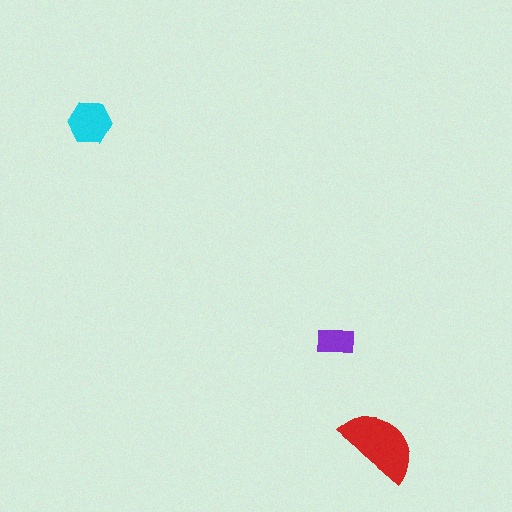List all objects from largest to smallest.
The red semicircle, the cyan hexagon, the purple rectangle.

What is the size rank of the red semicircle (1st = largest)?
1st.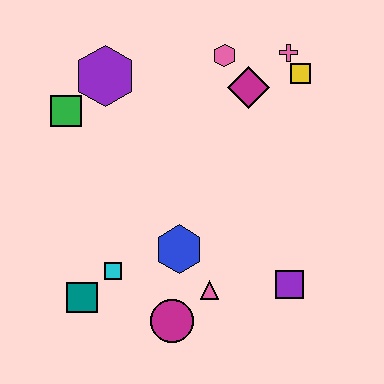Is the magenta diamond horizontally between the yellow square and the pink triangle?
Yes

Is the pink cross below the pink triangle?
No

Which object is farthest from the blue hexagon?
The pink cross is farthest from the blue hexagon.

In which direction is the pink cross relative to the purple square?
The pink cross is above the purple square.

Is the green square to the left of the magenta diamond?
Yes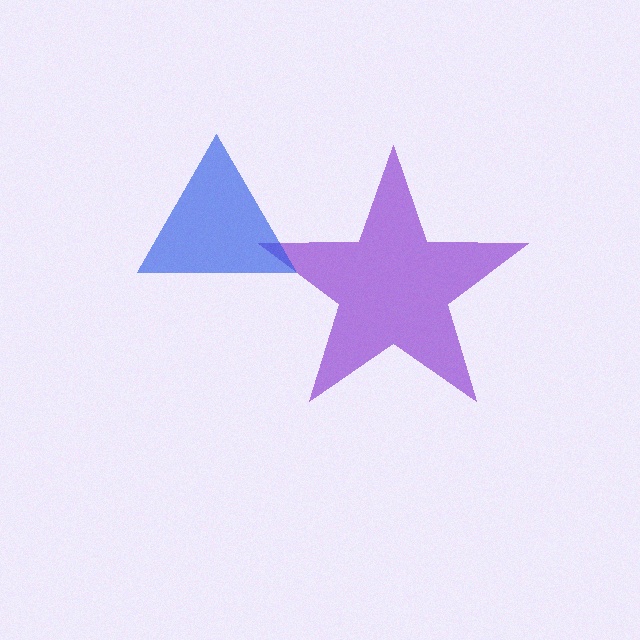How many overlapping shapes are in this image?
There are 2 overlapping shapes in the image.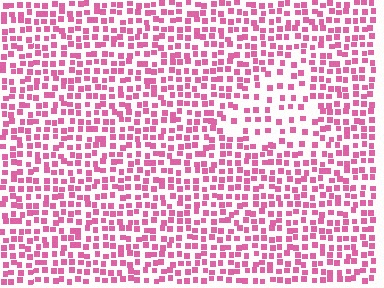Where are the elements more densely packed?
The elements are more densely packed outside the triangle boundary.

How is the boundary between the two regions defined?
The boundary is defined by a change in element density (approximately 1.9x ratio). All elements are the same color, size, and shape.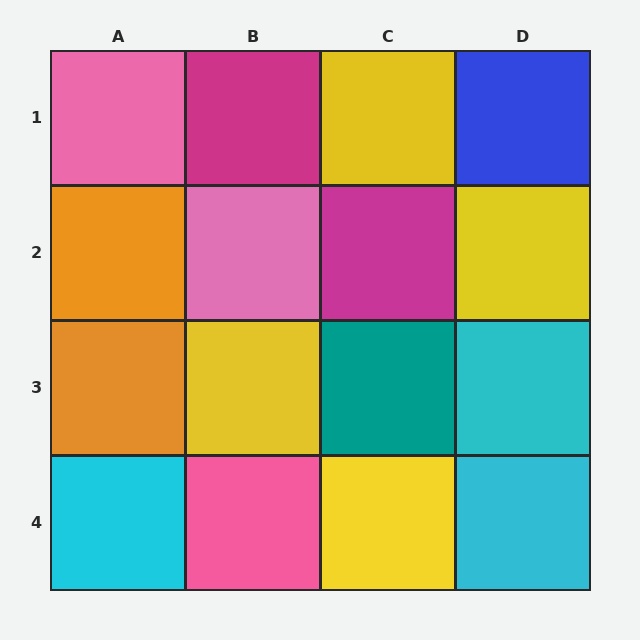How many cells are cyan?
3 cells are cyan.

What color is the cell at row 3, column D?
Cyan.